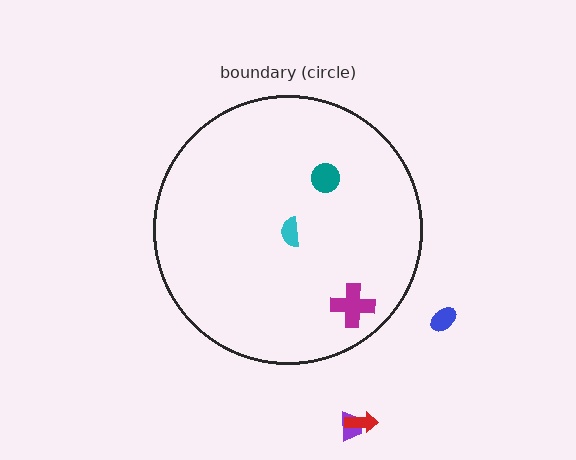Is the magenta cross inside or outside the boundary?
Inside.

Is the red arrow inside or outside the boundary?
Outside.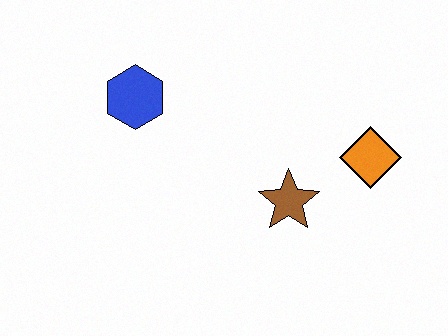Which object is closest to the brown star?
The orange diamond is closest to the brown star.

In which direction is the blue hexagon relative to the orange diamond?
The blue hexagon is to the left of the orange diamond.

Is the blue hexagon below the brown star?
No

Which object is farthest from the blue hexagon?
The orange diamond is farthest from the blue hexagon.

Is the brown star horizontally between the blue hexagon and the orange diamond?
Yes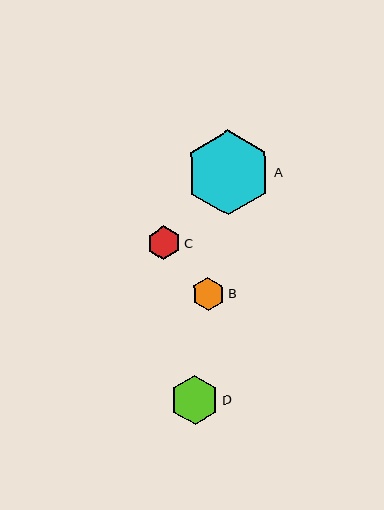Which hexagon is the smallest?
Hexagon B is the smallest with a size of approximately 33 pixels.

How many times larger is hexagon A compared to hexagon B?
Hexagon A is approximately 2.6 times the size of hexagon B.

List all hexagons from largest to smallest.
From largest to smallest: A, D, C, B.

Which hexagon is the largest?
Hexagon A is the largest with a size of approximately 85 pixels.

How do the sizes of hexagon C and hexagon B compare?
Hexagon C and hexagon B are approximately the same size.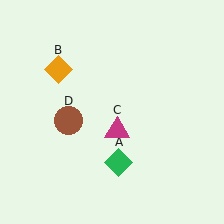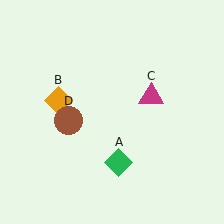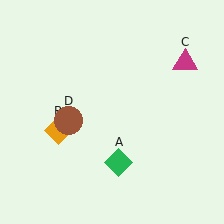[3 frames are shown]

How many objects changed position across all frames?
2 objects changed position: orange diamond (object B), magenta triangle (object C).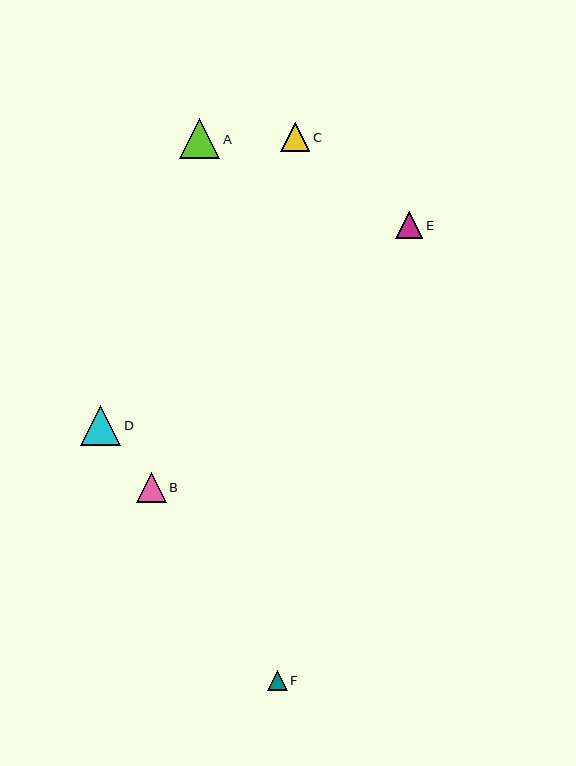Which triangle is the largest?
Triangle A is the largest with a size of approximately 40 pixels.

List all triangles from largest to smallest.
From largest to smallest: A, D, B, C, E, F.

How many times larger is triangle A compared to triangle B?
Triangle A is approximately 1.3 times the size of triangle B.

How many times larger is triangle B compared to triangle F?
Triangle B is approximately 1.5 times the size of triangle F.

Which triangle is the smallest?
Triangle F is the smallest with a size of approximately 20 pixels.